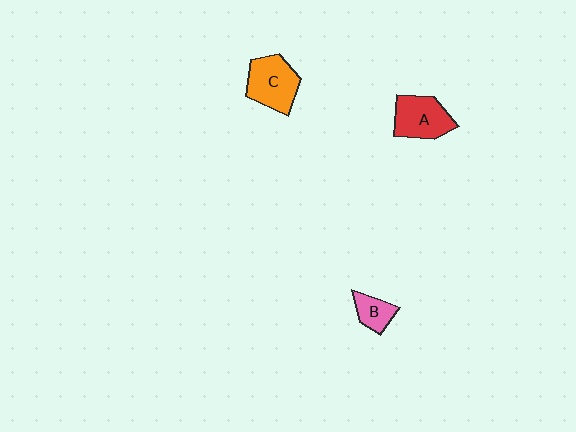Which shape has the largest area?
Shape C (orange).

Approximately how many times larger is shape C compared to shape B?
Approximately 2.0 times.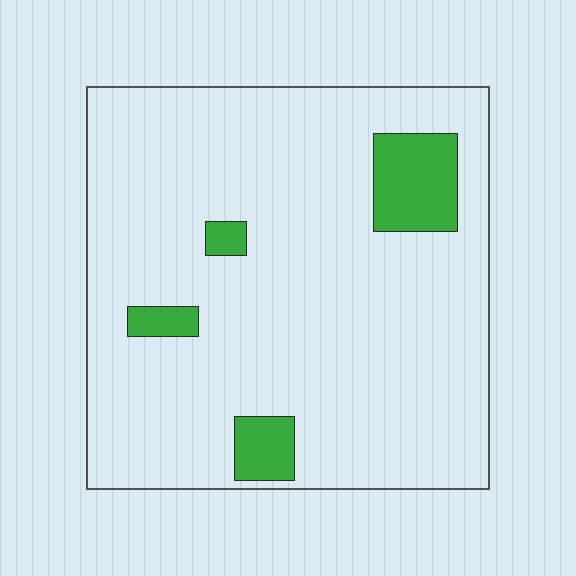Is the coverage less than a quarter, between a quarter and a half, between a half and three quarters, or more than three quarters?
Less than a quarter.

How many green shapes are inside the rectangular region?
4.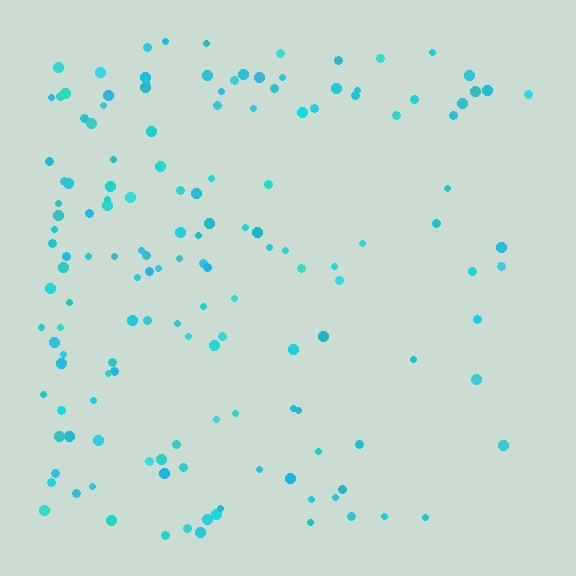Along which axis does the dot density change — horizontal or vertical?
Horizontal.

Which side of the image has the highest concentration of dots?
The left.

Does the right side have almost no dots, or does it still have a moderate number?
Still a moderate number, just noticeably fewer than the left.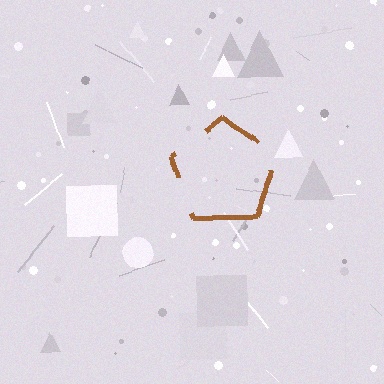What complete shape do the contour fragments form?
The contour fragments form a pentagon.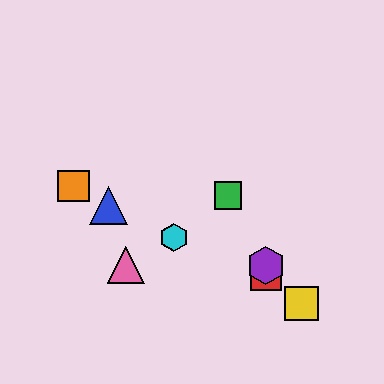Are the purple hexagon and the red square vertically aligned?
Yes, both are at x≈266.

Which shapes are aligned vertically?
The red square, the purple hexagon are aligned vertically.